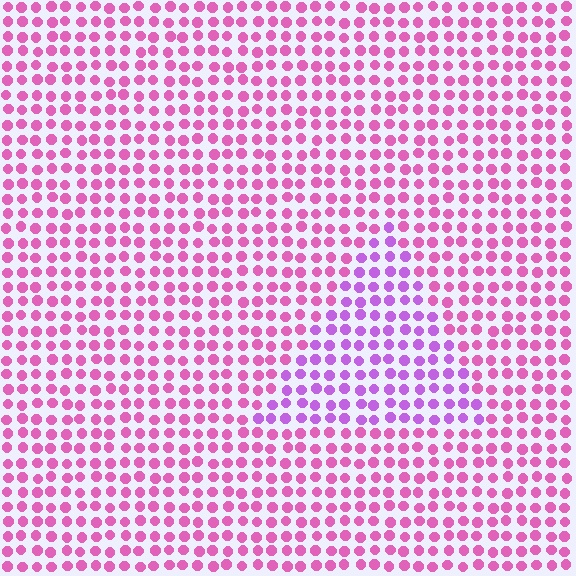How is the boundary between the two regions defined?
The boundary is defined purely by a slight shift in hue (about 35 degrees). Spacing, size, and orientation are identical on both sides.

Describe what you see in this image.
The image is filled with small pink elements in a uniform arrangement. A triangle-shaped region is visible where the elements are tinted to a slightly different hue, forming a subtle color boundary.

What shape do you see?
I see a triangle.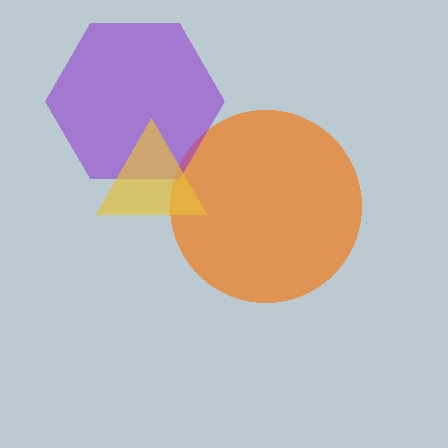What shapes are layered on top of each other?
The layered shapes are: an orange circle, a purple hexagon, a yellow triangle.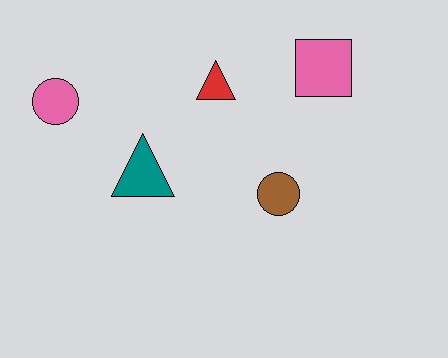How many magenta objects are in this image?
There are no magenta objects.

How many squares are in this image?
There is 1 square.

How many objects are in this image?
There are 5 objects.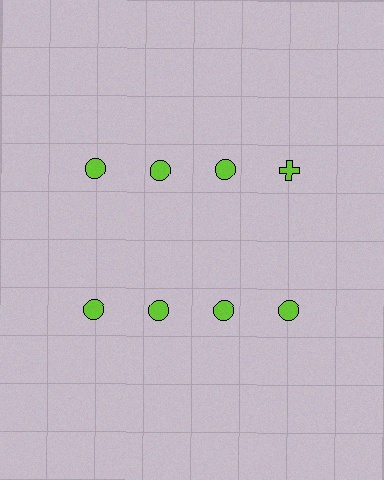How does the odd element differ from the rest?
It has a different shape: cross instead of circle.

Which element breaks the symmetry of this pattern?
The lime cross in the top row, second from right column breaks the symmetry. All other shapes are lime circles.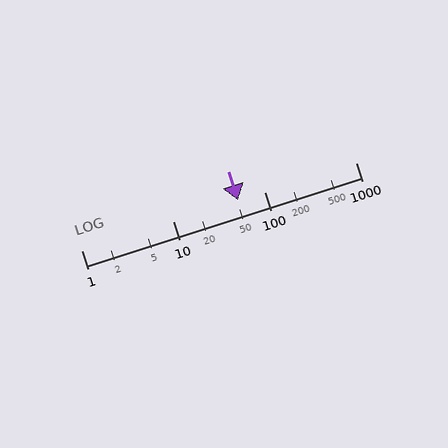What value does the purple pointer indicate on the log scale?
The pointer indicates approximately 52.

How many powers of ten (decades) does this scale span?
The scale spans 3 decades, from 1 to 1000.